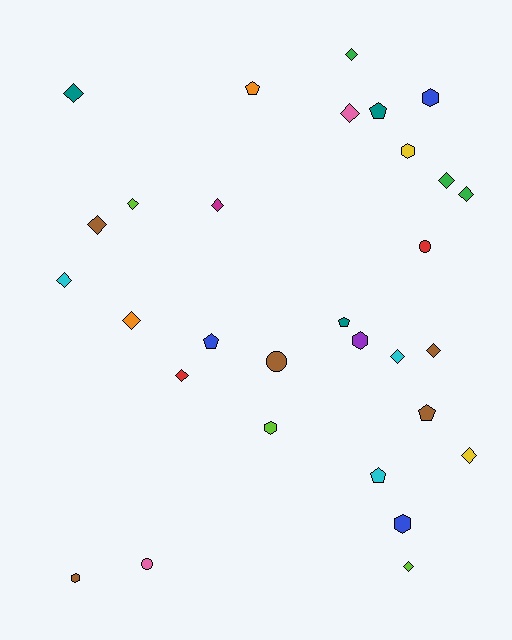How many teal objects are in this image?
There are 3 teal objects.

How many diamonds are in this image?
There are 15 diamonds.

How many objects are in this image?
There are 30 objects.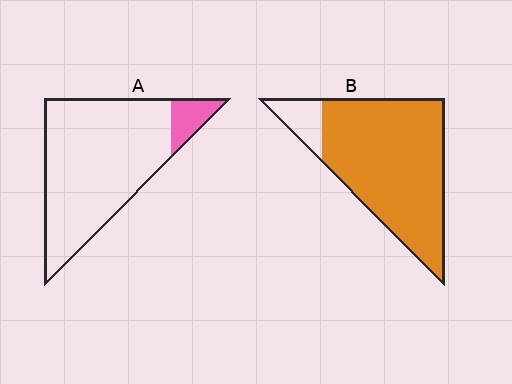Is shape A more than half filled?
No.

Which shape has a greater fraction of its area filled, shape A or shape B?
Shape B.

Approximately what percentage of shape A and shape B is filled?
A is approximately 10% and B is approximately 90%.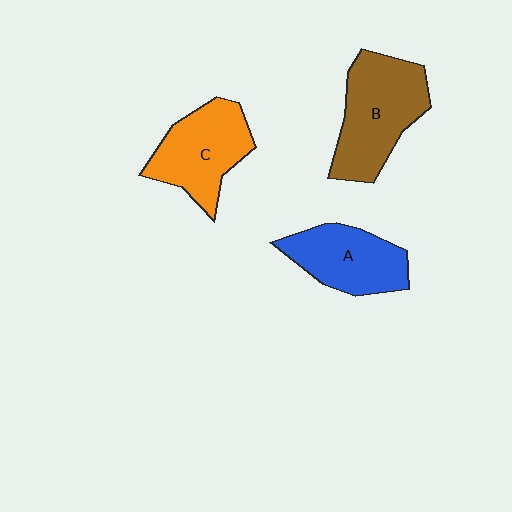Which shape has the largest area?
Shape B (brown).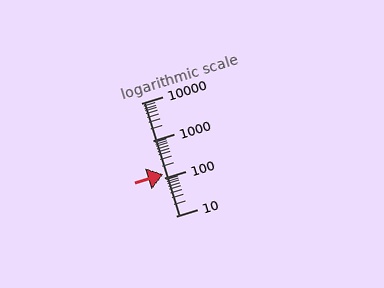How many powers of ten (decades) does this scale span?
The scale spans 3 decades, from 10 to 10000.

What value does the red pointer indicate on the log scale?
The pointer indicates approximately 130.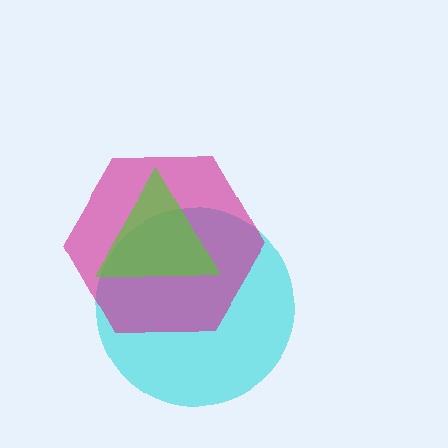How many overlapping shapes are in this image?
There are 3 overlapping shapes in the image.